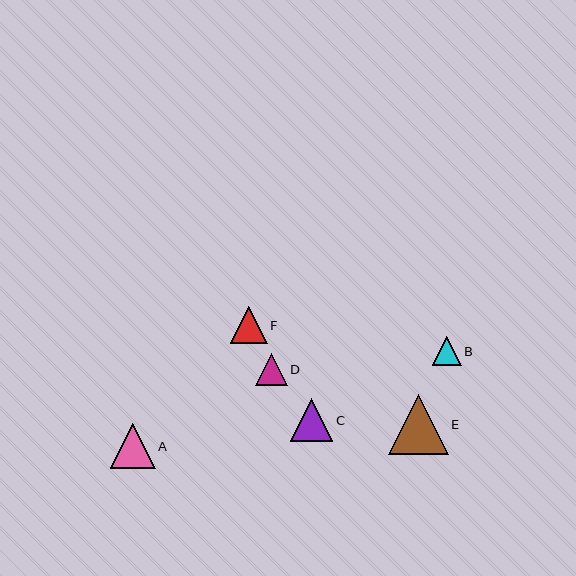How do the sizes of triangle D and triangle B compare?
Triangle D and triangle B are approximately the same size.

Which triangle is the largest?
Triangle E is the largest with a size of approximately 60 pixels.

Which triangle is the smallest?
Triangle B is the smallest with a size of approximately 29 pixels.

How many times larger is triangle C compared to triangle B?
Triangle C is approximately 1.5 times the size of triangle B.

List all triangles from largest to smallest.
From largest to smallest: E, A, C, F, D, B.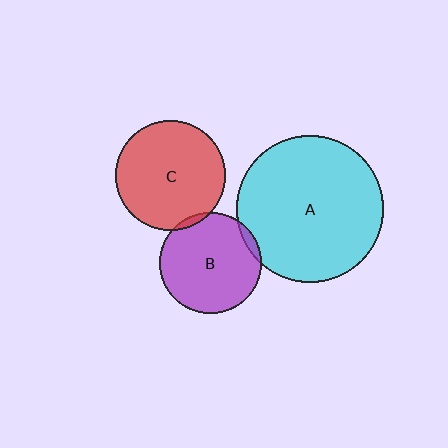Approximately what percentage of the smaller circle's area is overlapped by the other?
Approximately 5%.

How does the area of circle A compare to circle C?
Approximately 1.8 times.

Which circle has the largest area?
Circle A (cyan).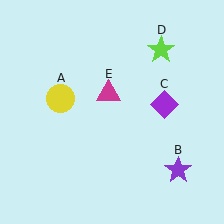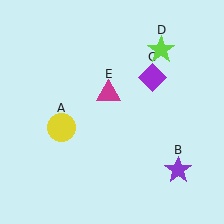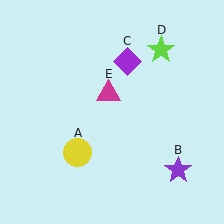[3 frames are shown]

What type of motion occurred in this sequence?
The yellow circle (object A), purple diamond (object C) rotated counterclockwise around the center of the scene.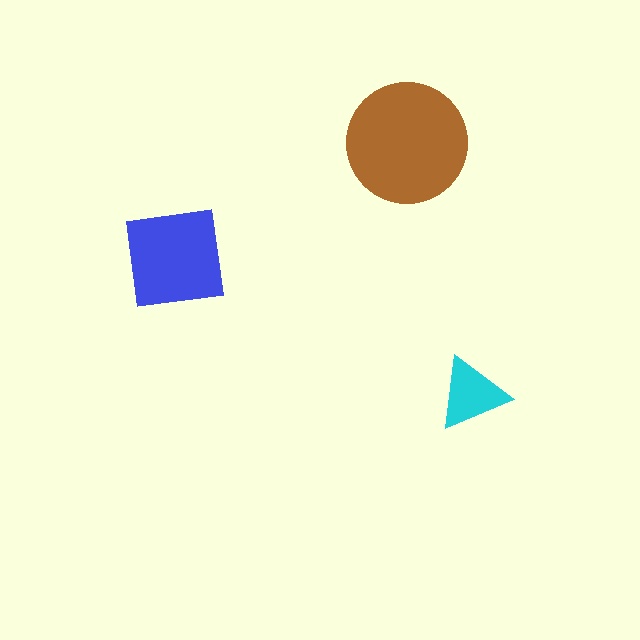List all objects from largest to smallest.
The brown circle, the blue square, the cyan triangle.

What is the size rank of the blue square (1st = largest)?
2nd.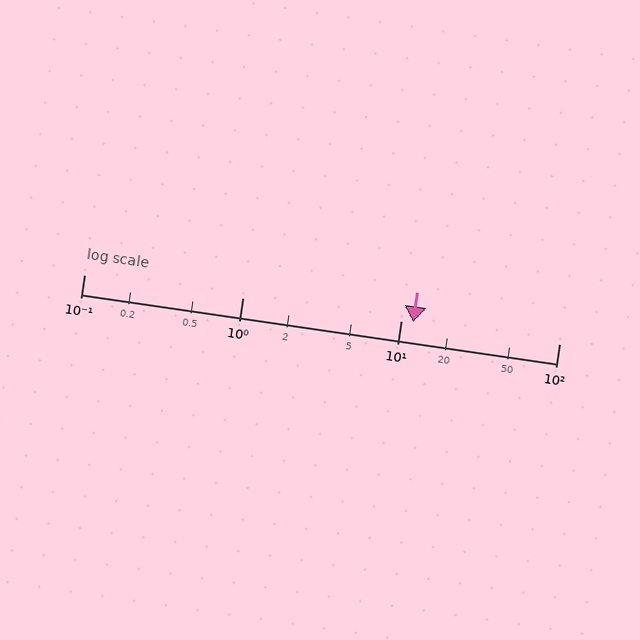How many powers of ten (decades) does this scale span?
The scale spans 3 decades, from 0.1 to 100.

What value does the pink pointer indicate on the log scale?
The pointer indicates approximately 12.